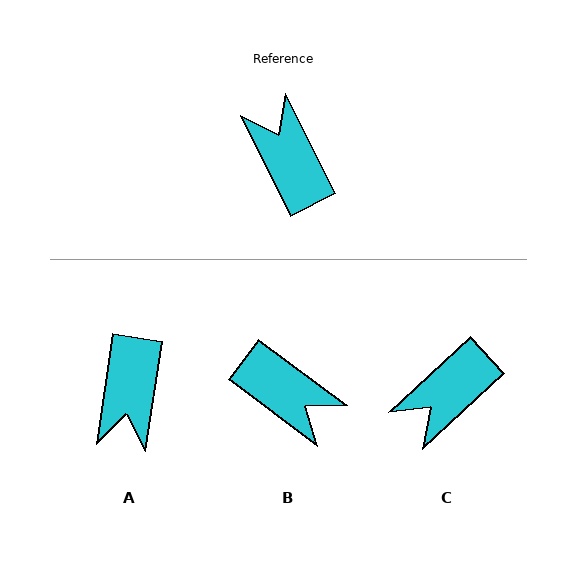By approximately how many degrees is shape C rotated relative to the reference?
Approximately 107 degrees counter-clockwise.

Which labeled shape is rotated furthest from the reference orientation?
B, about 153 degrees away.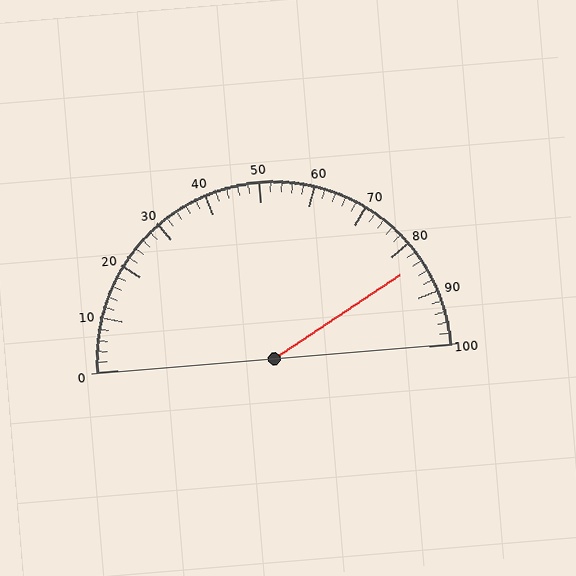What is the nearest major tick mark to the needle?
The nearest major tick mark is 80.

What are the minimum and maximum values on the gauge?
The gauge ranges from 0 to 100.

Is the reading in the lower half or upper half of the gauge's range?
The reading is in the upper half of the range (0 to 100).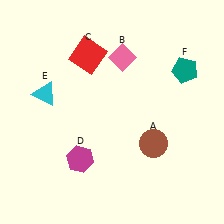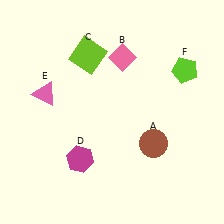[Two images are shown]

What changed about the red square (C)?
In Image 1, C is red. In Image 2, it changed to lime.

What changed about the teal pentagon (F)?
In Image 1, F is teal. In Image 2, it changed to lime.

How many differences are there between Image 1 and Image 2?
There are 3 differences between the two images.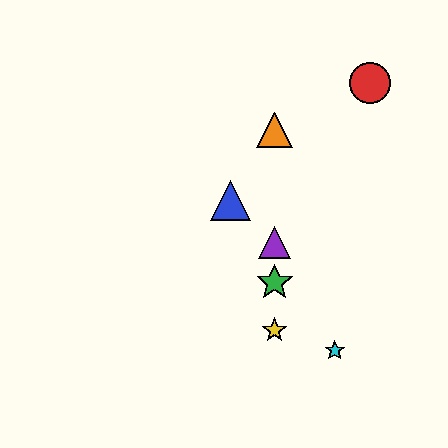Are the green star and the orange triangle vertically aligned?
Yes, both are at x≈275.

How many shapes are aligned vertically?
4 shapes (the green star, the yellow star, the purple triangle, the orange triangle) are aligned vertically.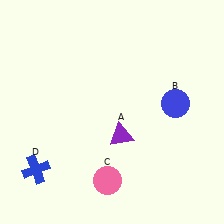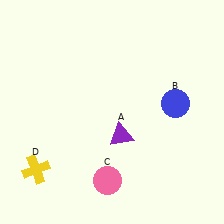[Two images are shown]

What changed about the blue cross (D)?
In Image 1, D is blue. In Image 2, it changed to yellow.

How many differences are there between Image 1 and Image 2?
There is 1 difference between the two images.